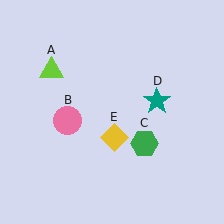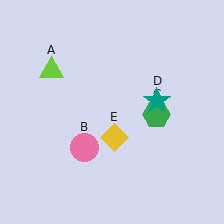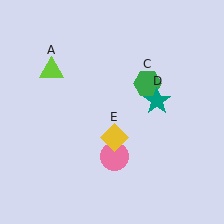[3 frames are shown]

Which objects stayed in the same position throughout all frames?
Lime triangle (object A) and teal star (object D) and yellow diamond (object E) remained stationary.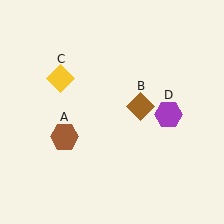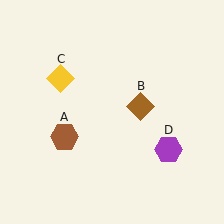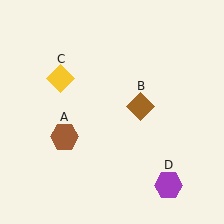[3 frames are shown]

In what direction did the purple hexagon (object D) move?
The purple hexagon (object D) moved down.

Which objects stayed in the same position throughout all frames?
Brown hexagon (object A) and brown diamond (object B) and yellow diamond (object C) remained stationary.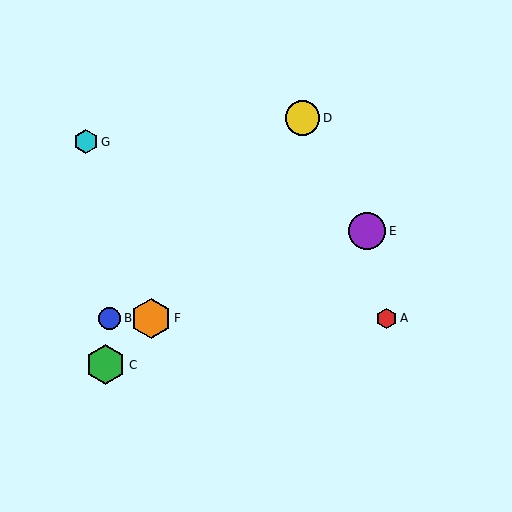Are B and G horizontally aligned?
No, B is at y≈318 and G is at y≈142.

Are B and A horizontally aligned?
Yes, both are at y≈318.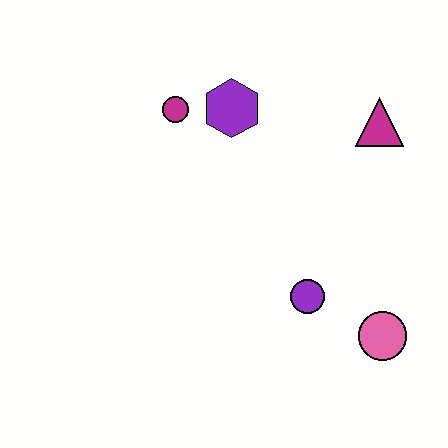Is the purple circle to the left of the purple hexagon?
No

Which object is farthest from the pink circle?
The magenta circle is farthest from the pink circle.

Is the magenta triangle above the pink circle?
Yes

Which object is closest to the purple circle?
The pink circle is closest to the purple circle.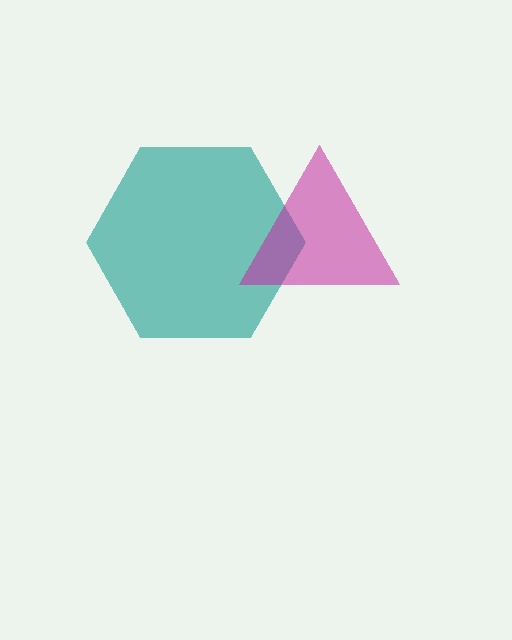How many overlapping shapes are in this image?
There are 2 overlapping shapes in the image.